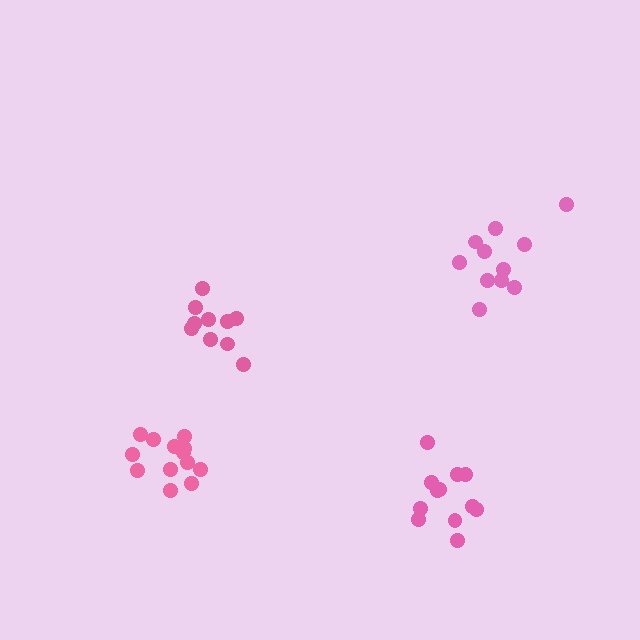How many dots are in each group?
Group 1: 10 dots, Group 2: 12 dots, Group 3: 11 dots, Group 4: 13 dots (46 total).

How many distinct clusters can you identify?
There are 4 distinct clusters.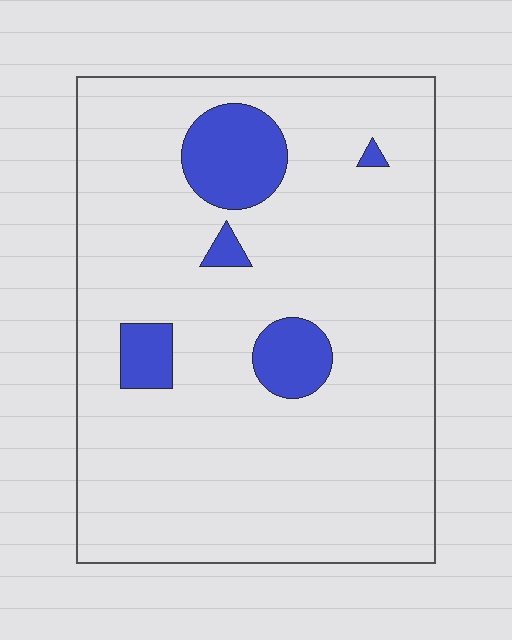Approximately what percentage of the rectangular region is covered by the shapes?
Approximately 10%.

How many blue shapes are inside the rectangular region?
5.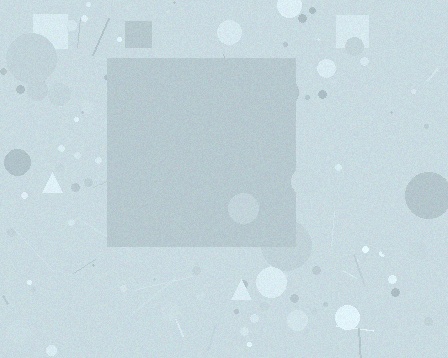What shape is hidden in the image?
A square is hidden in the image.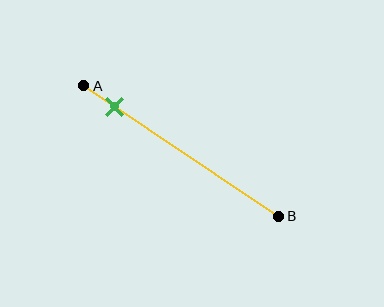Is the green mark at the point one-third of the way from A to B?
No, the mark is at about 15% from A, not at the 33% one-third point.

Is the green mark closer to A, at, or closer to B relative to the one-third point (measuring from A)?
The green mark is closer to point A than the one-third point of segment AB.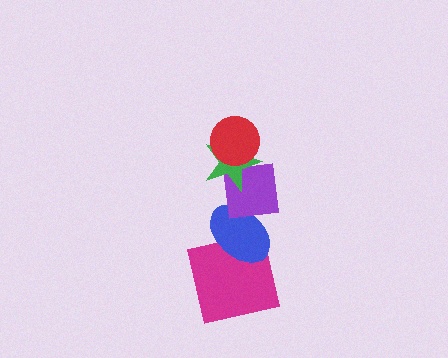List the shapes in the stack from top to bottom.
From top to bottom: the red circle, the green star, the purple square, the blue ellipse, the magenta square.